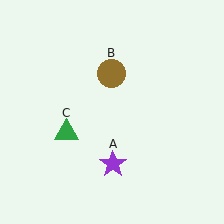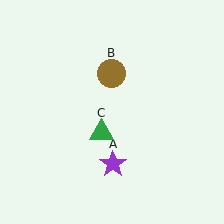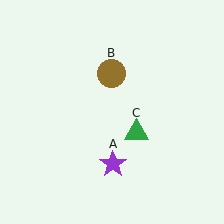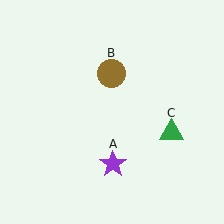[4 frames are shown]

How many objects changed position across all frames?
1 object changed position: green triangle (object C).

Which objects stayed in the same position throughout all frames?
Purple star (object A) and brown circle (object B) remained stationary.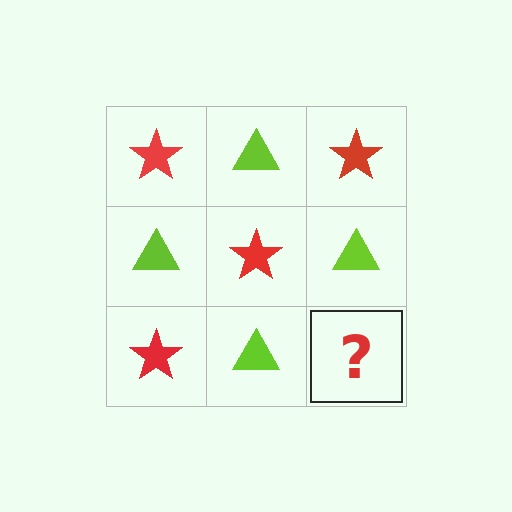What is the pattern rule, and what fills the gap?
The rule is that it alternates red star and lime triangle in a checkerboard pattern. The gap should be filled with a red star.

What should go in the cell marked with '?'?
The missing cell should contain a red star.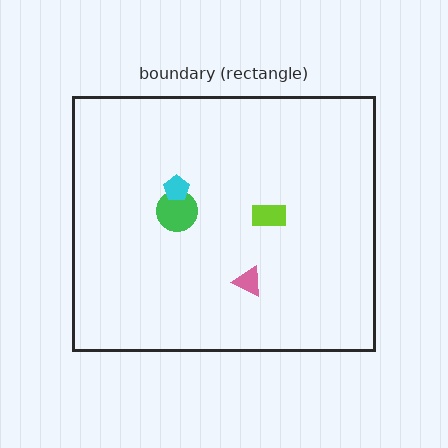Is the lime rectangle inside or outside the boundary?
Inside.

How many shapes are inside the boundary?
4 inside, 0 outside.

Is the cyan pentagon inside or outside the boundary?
Inside.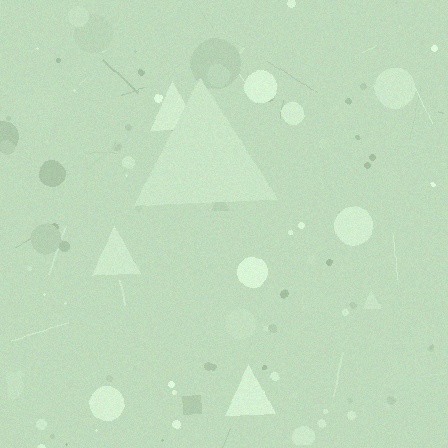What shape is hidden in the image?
A triangle is hidden in the image.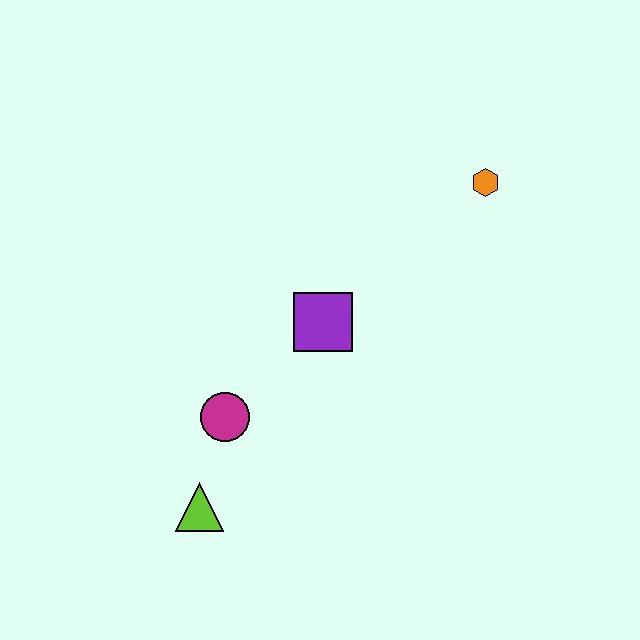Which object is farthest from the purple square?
The lime triangle is farthest from the purple square.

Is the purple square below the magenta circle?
No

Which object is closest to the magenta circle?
The lime triangle is closest to the magenta circle.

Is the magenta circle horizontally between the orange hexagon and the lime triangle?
Yes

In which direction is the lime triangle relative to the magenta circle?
The lime triangle is below the magenta circle.